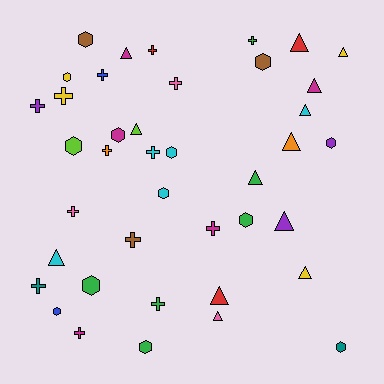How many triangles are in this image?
There are 13 triangles.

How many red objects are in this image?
There are 3 red objects.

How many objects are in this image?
There are 40 objects.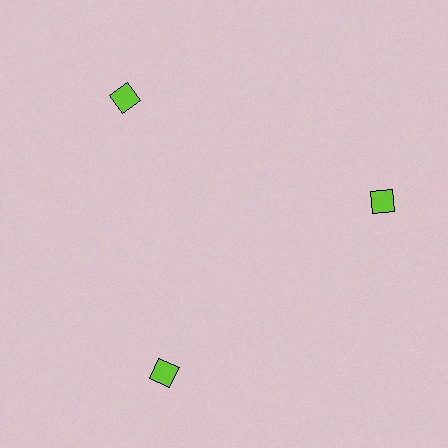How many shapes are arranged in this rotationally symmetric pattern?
There are 3 shapes, arranged in 3 groups of 1.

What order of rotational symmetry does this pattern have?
This pattern has 3-fold rotational symmetry.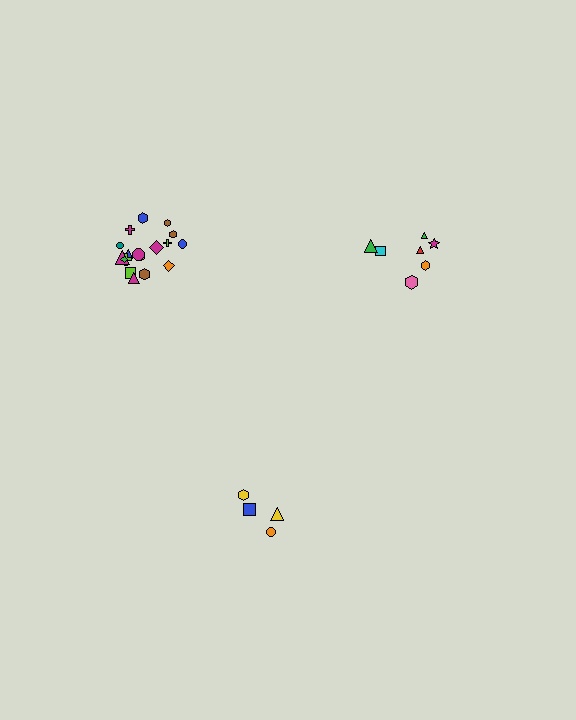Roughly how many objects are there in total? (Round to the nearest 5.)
Roughly 30 objects in total.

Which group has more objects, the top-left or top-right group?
The top-left group.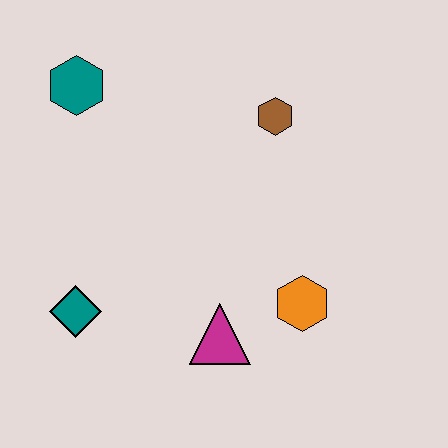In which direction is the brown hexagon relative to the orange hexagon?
The brown hexagon is above the orange hexagon.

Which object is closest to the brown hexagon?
The orange hexagon is closest to the brown hexagon.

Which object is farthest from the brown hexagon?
The teal diamond is farthest from the brown hexagon.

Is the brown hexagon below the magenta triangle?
No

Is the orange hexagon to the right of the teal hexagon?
Yes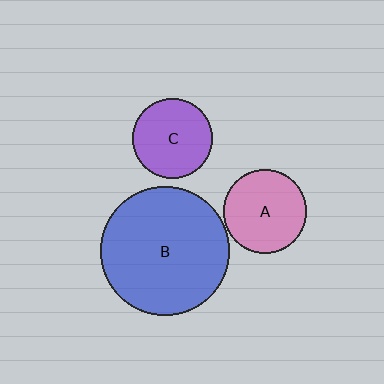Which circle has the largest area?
Circle B (blue).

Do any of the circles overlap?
No, none of the circles overlap.